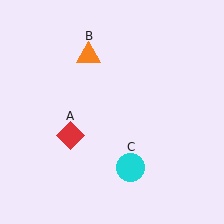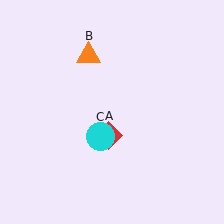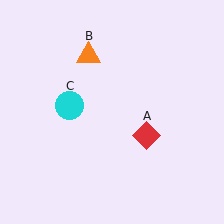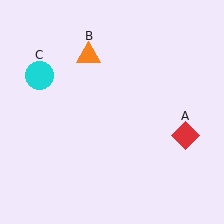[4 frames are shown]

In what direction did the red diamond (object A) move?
The red diamond (object A) moved right.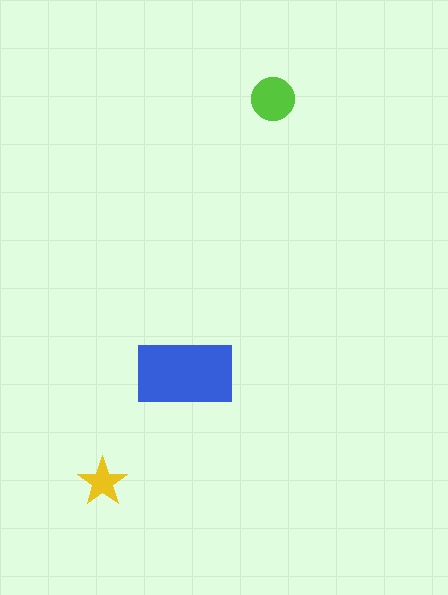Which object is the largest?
The blue rectangle.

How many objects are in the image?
There are 3 objects in the image.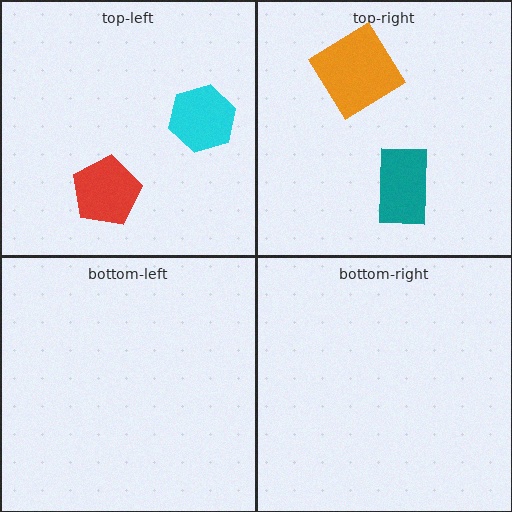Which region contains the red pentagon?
The top-left region.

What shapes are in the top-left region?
The red pentagon, the cyan hexagon.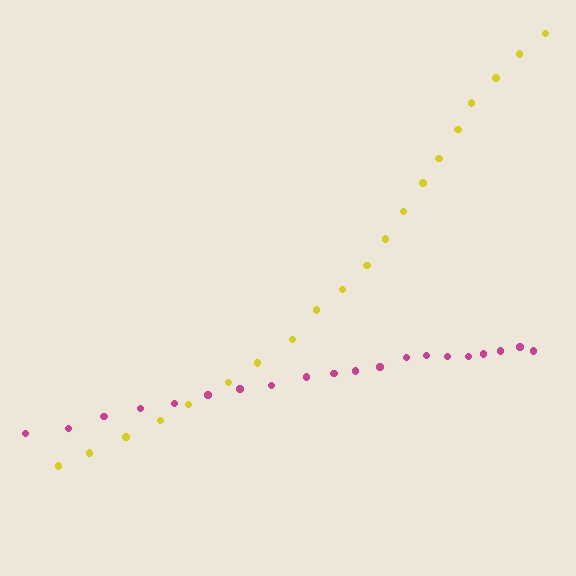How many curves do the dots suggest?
There are 2 distinct paths.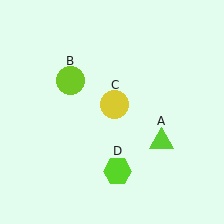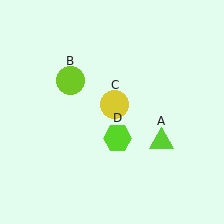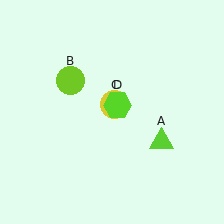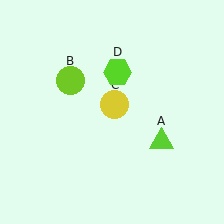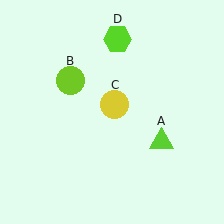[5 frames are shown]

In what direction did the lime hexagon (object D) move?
The lime hexagon (object D) moved up.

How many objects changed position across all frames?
1 object changed position: lime hexagon (object D).